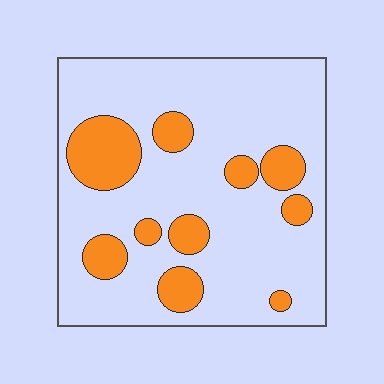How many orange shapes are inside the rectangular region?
10.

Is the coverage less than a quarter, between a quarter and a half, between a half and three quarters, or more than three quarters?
Less than a quarter.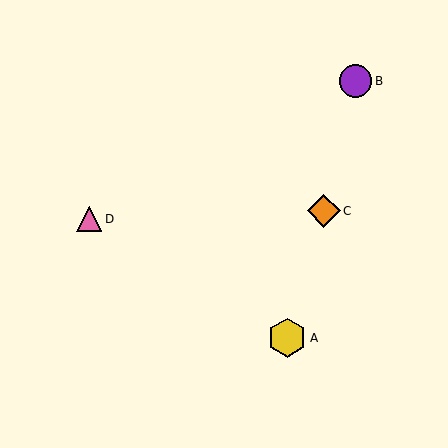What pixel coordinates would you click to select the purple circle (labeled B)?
Click at (355, 80) to select the purple circle B.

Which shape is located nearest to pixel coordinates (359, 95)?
The purple circle (labeled B) at (355, 80) is nearest to that location.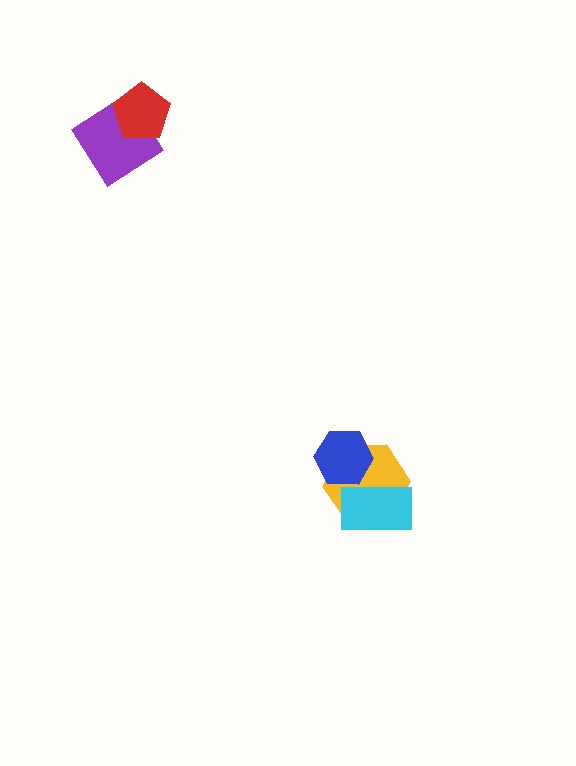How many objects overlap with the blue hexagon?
1 object overlaps with the blue hexagon.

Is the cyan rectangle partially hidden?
No, no other shape covers it.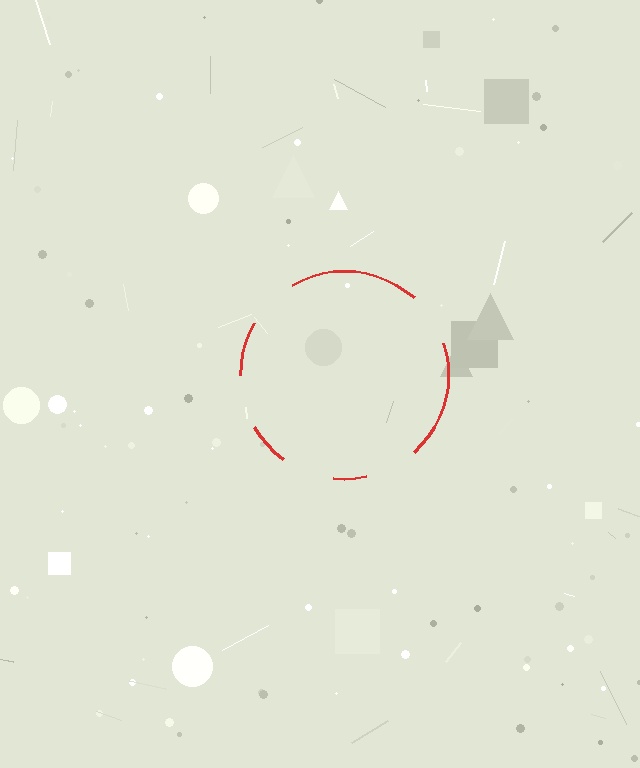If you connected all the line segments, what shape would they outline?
They would outline a circle.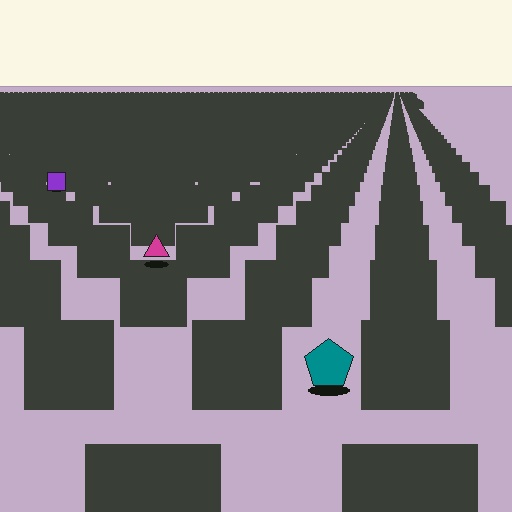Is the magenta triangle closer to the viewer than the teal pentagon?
No. The teal pentagon is closer — you can tell from the texture gradient: the ground texture is coarser near it.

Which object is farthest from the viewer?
The purple square is farthest from the viewer. It appears smaller and the ground texture around it is denser.